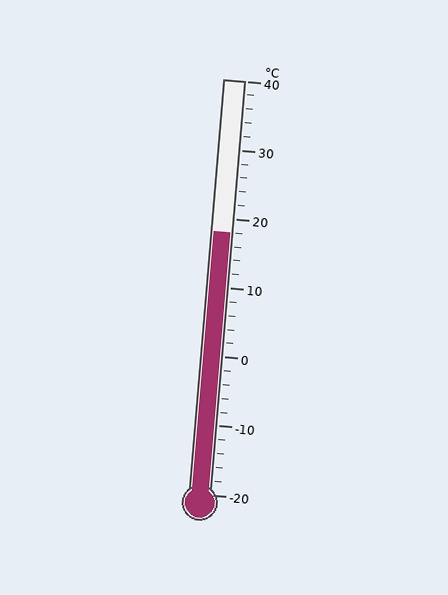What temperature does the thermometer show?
The thermometer shows approximately 18°C.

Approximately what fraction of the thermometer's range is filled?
The thermometer is filled to approximately 65% of its range.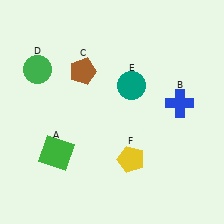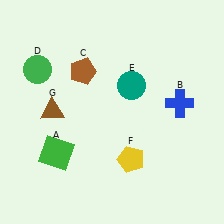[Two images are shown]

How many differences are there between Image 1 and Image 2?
There is 1 difference between the two images.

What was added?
A brown triangle (G) was added in Image 2.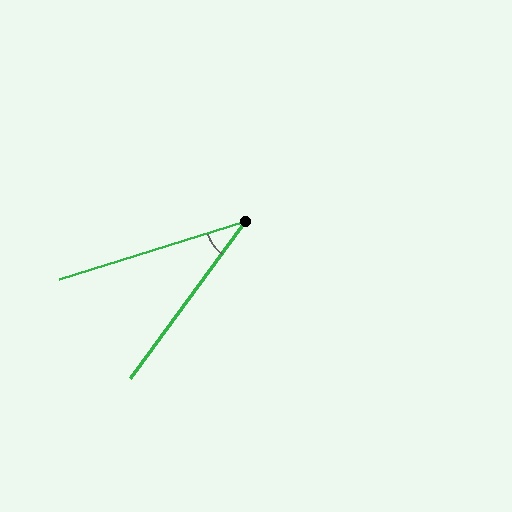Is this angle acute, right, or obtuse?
It is acute.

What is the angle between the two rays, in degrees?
Approximately 36 degrees.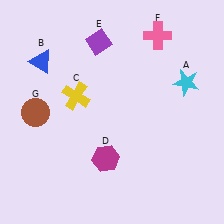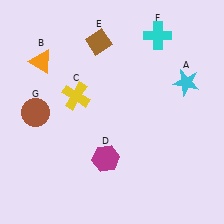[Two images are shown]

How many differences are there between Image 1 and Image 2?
There are 3 differences between the two images.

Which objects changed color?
B changed from blue to orange. E changed from purple to brown. F changed from pink to cyan.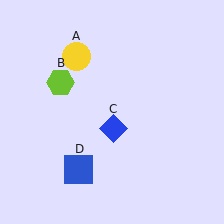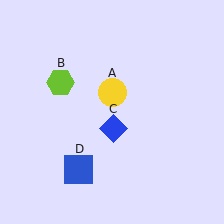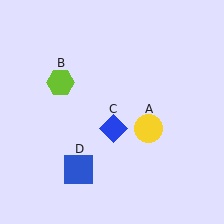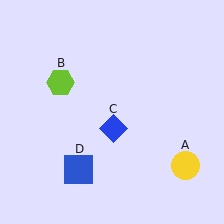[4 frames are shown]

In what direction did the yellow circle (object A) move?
The yellow circle (object A) moved down and to the right.